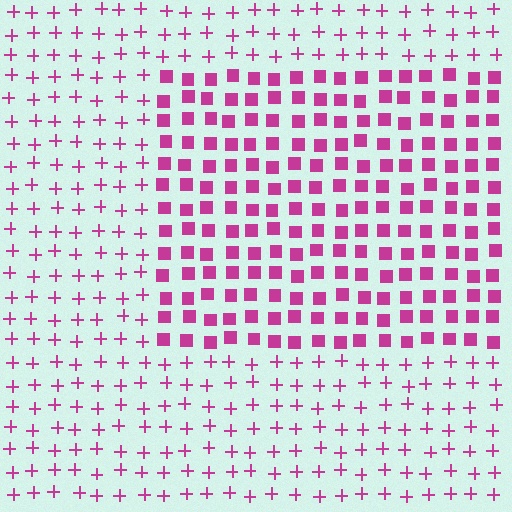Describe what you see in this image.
The image is filled with small magenta elements arranged in a uniform grid. A rectangle-shaped region contains squares, while the surrounding area contains plus signs. The boundary is defined purely by the change in element shape.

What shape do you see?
I see a rectangle.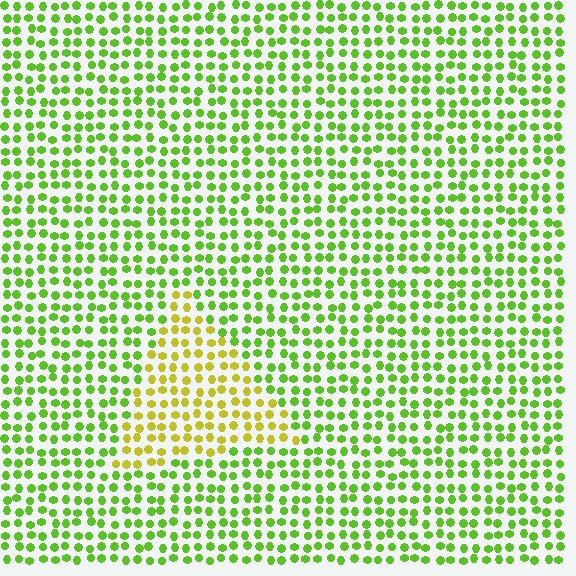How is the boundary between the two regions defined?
The boundary is defined purely by a slight shift in hue (about 40 degrees). Spacing, size, and orientation are identical on both sides.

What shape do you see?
I see a triangle.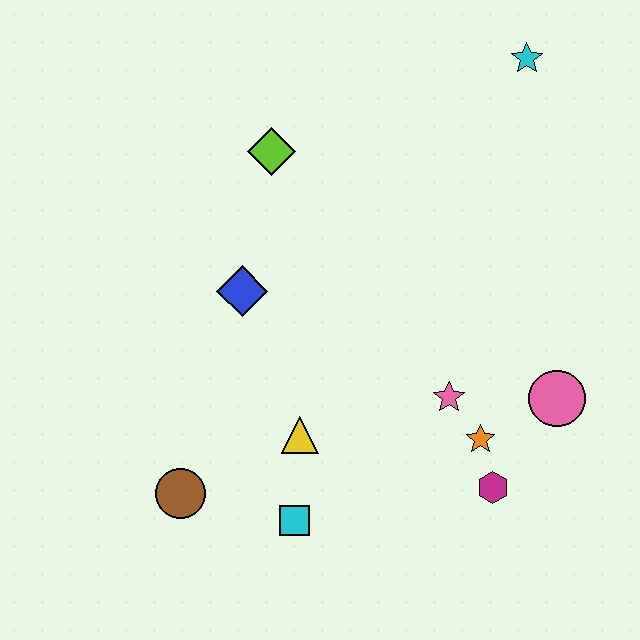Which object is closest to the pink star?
The orange star is closest to the pink star.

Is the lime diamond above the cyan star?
No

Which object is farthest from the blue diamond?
The cyan star is farthest from the blue diamond.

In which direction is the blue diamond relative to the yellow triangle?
The blue diamond is above the yellow triangle.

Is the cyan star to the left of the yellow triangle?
No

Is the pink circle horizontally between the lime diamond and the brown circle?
No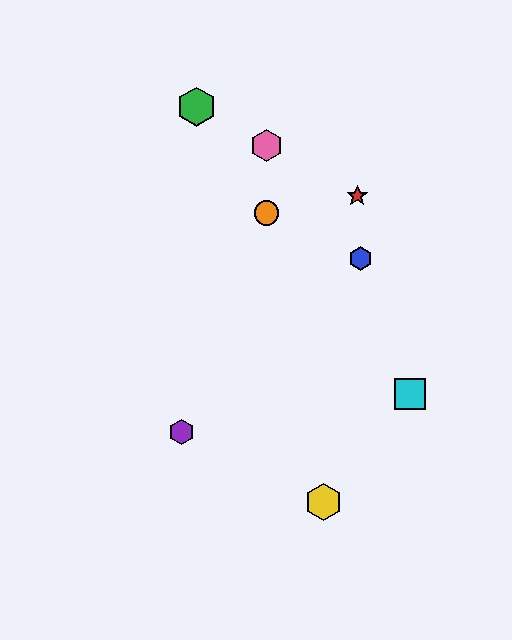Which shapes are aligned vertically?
The orange circle, the pink hexagon are aligned vertically.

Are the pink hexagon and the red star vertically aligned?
No, the pink hexagon is at x≈266 and the red star is at x≈357.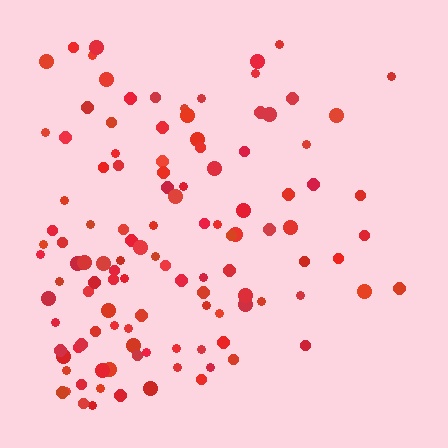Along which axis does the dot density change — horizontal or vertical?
Horizontal.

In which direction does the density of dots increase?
From right to left, with the left side densest.